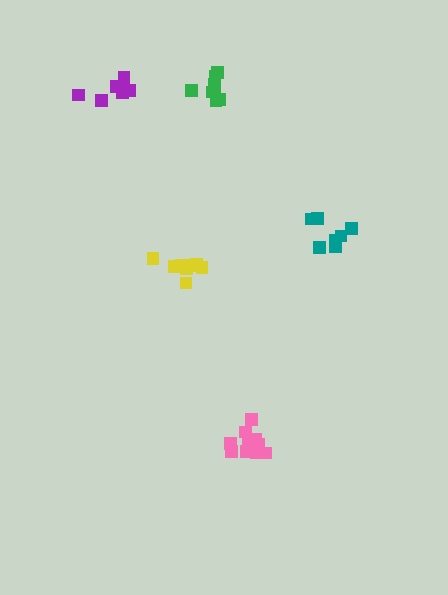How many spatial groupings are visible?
There are 5 spatial groupings.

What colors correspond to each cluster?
The clusters are colored: pink, green, purple, yellow, teal.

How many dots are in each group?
Group 1: 11 dots, Group 2: 8 dots, Group 3: 7 dots, Group 4: 9 dots, Group 5: 7 dots (42 total).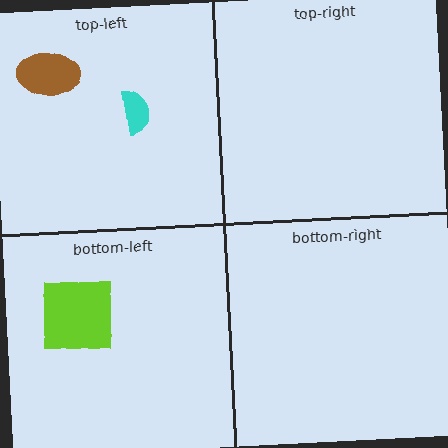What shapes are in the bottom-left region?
The lime square.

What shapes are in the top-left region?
The brown ellipse, the cyan semicircle.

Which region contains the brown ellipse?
The top-left region.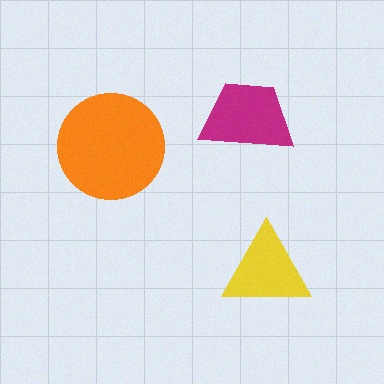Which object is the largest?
The orange circle.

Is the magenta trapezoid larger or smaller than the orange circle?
Smaller.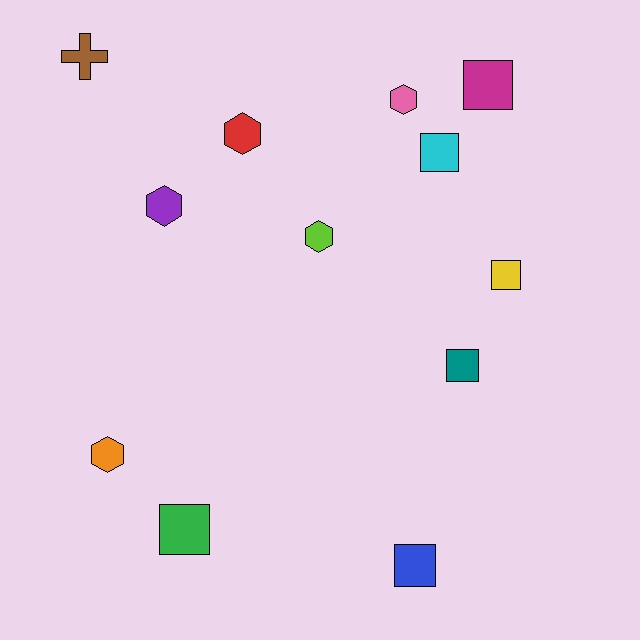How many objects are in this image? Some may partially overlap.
There are 12 objects.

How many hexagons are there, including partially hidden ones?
There are 5 hexagons.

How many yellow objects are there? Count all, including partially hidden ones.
There is 1 yellow object.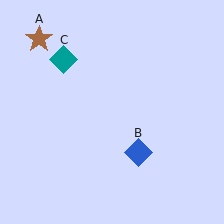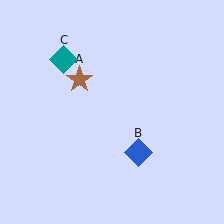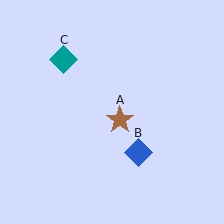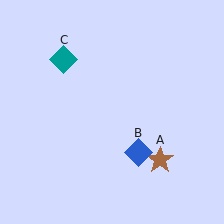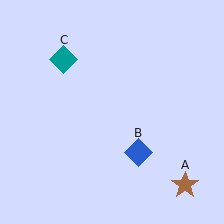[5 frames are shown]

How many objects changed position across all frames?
1 object changed position: brown star (object A).